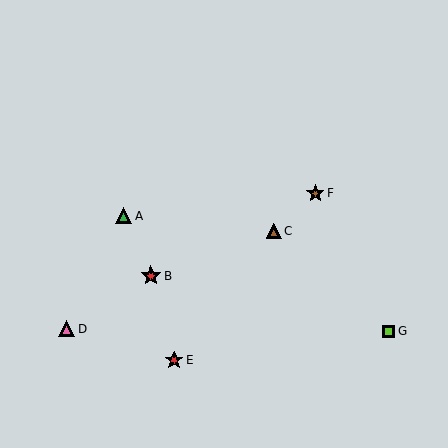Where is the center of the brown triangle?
The center of the brown triangle is at (274, 231).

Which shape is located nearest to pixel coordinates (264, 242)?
The brown triangle (labeled C) at (274, 231) is nearest to that location.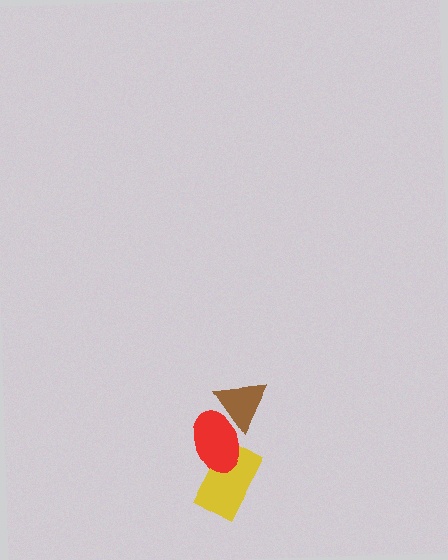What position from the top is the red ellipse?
The red ellipse is 2nd from the top.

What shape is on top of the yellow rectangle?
The red ellipse is on top of the yellow rectangle.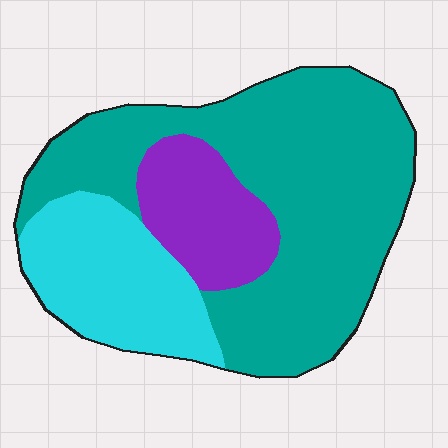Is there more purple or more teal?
Teal.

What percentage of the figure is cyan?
Cyan covers around 25% of the figure.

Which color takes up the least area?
Purple, at roughly 15%.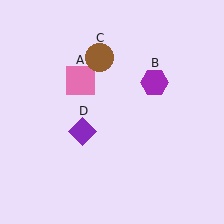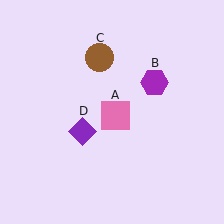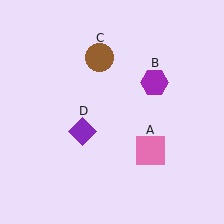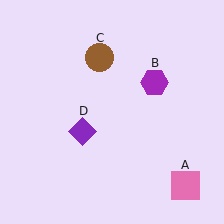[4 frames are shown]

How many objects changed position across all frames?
1 object changed position: pink square (object A).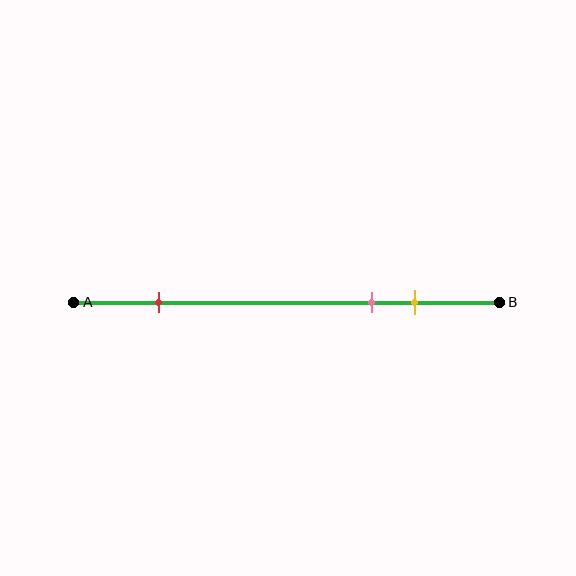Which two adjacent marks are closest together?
The pink and yellow marks are the closest adjacent pair.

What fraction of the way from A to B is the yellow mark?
The yellow mark is approximately 80% (0.8) of the way from A to B.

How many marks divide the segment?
There are 3 marks dividing the segment.